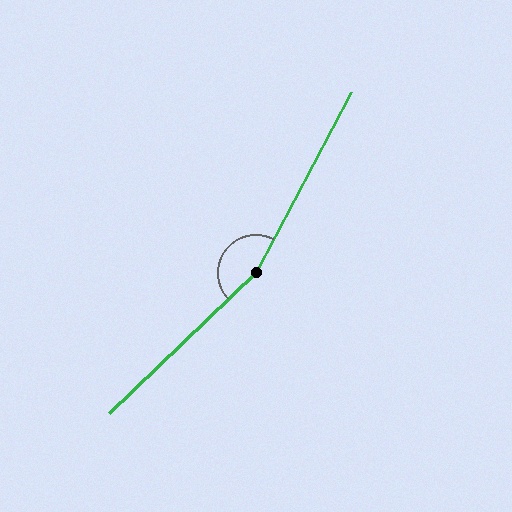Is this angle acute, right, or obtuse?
It is obtuse.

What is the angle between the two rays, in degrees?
Approximately 161 degrees.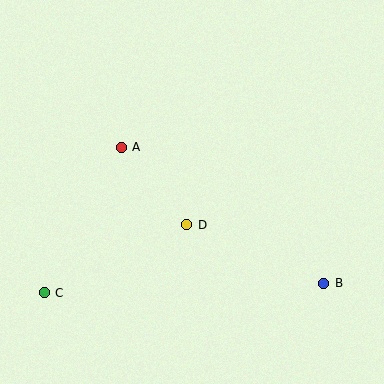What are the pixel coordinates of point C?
Point C is at (44, 293).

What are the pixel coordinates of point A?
Point A is at (121, 147).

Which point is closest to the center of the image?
Point D at (187, 225) is closest to the center.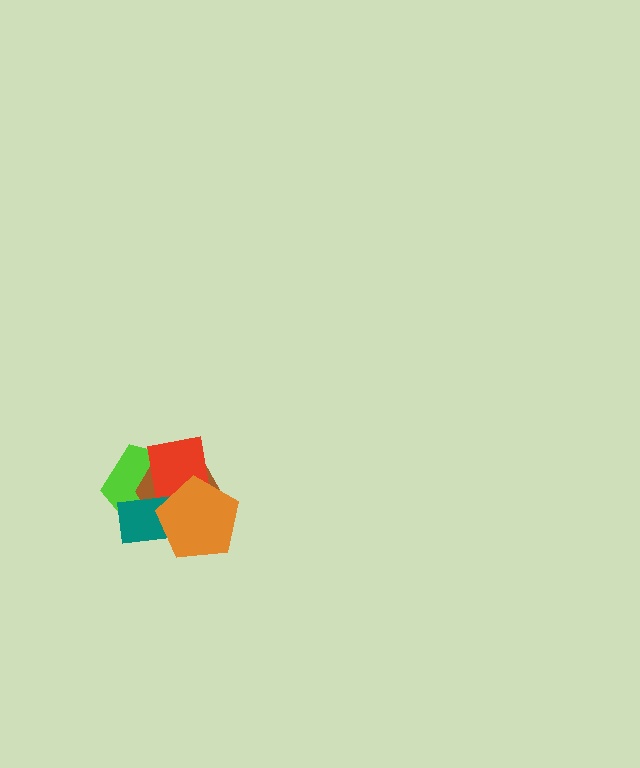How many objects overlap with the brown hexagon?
4 objects overlap with the brown hexagon.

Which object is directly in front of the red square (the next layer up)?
The teal rectangle is directly in front of the red square.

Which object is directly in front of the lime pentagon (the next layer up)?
The brown hexagon is directly in front of the lime pentagon.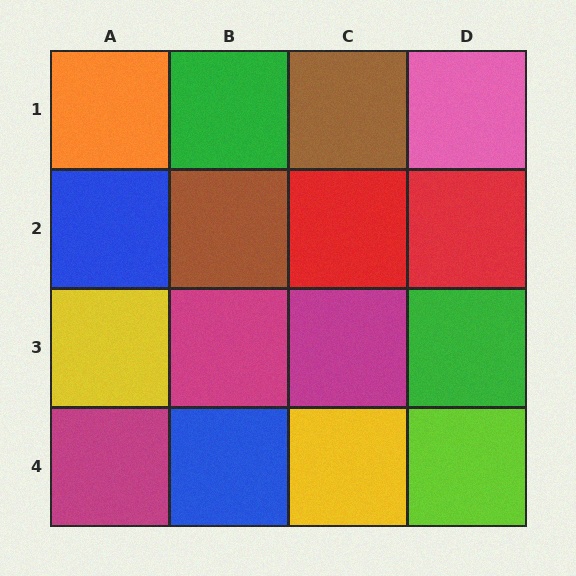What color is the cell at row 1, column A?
Orange.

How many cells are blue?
2 cells are blue.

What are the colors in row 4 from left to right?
Magenta, blue, yellow, lime.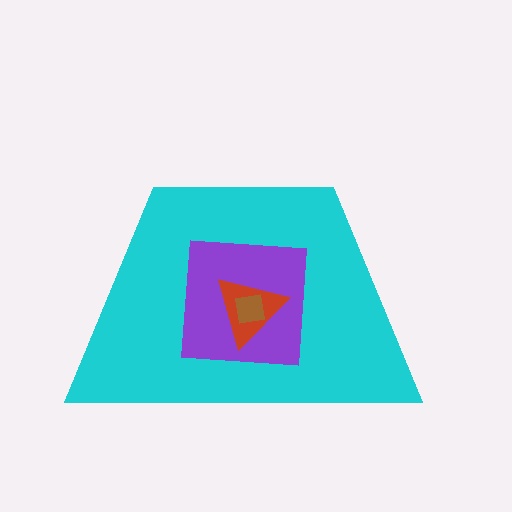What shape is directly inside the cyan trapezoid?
The purple square.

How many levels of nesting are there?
4.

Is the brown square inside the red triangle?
Yes.